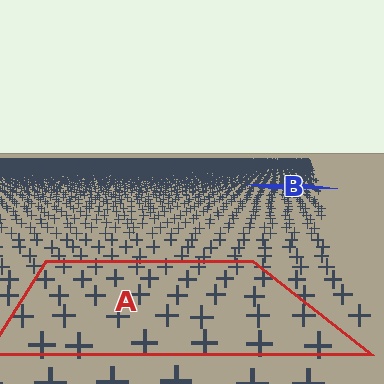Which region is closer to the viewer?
Region A is closer. The texture elements there are larger and more spread out.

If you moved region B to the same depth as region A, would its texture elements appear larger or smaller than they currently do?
They would appear larger. At a closer depth, the same texture elements are projected at a bigger on-screen size.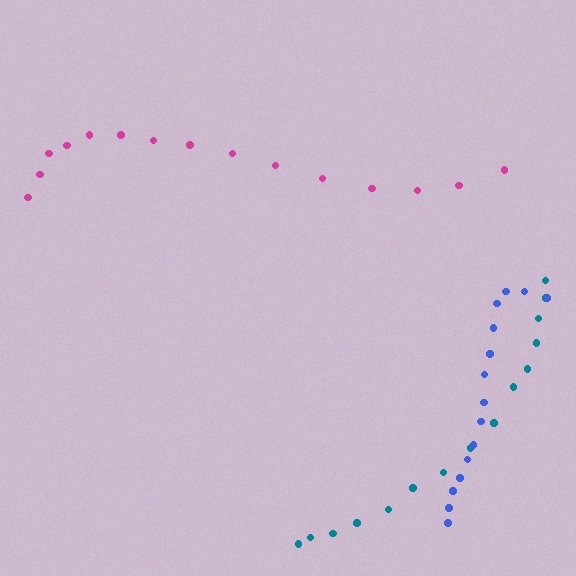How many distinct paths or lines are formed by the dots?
There are 3 distinct paths.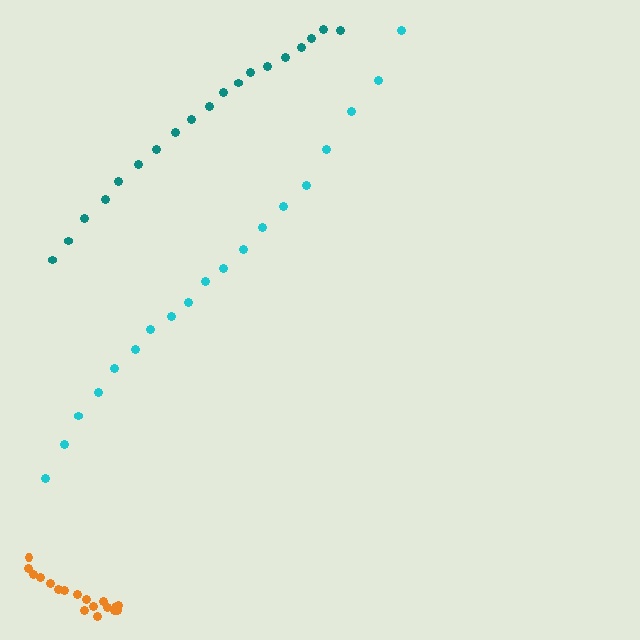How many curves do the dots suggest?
There are 3 distinct paths.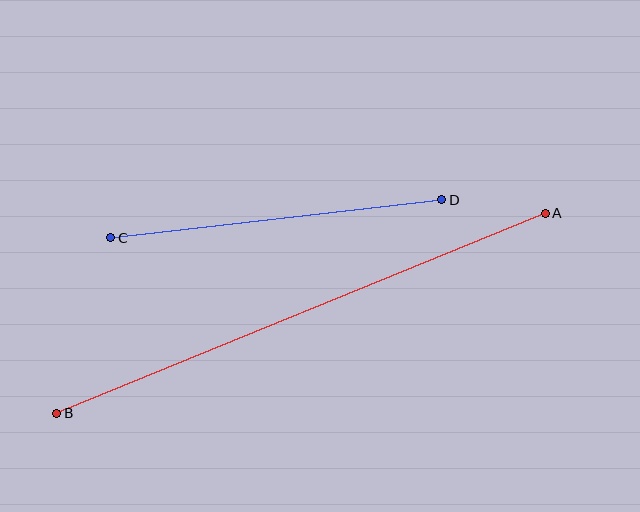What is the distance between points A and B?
The distance is approximately 528 pixels.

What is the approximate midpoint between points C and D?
The midpoint is at approximately (276, 219) pixels.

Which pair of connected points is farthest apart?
Points A and B are farthest apart.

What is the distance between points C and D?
The distance is approximately 334 pixels.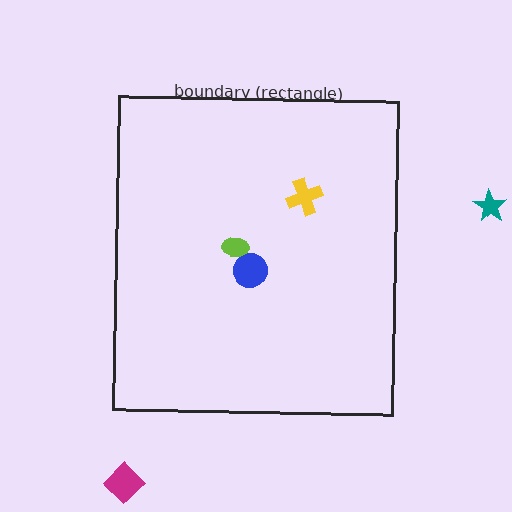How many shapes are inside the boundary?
3 inside, 2 outside.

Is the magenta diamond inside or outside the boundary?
Outside.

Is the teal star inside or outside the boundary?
Outside.